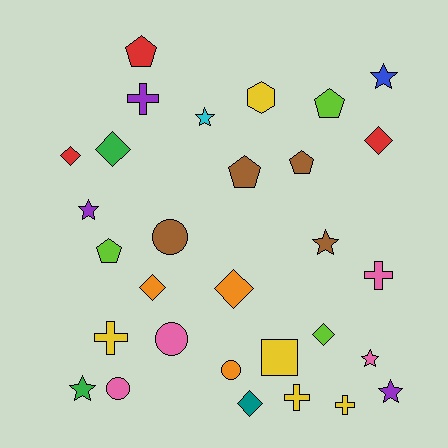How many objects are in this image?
There are 30 objects.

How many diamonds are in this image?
There are 7 diamonds.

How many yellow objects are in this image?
There are 5 yellow objects.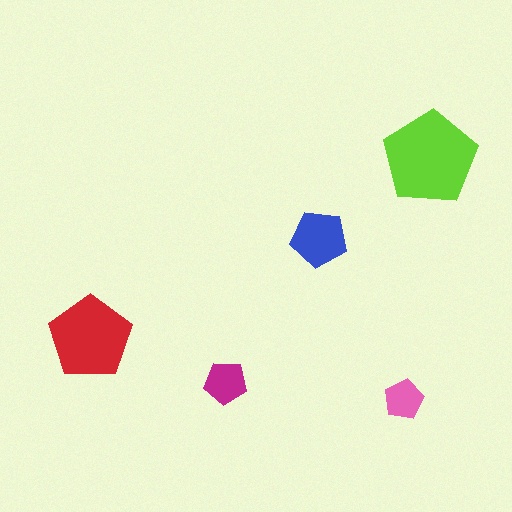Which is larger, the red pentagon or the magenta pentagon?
The red one.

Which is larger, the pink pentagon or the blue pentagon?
The blue one.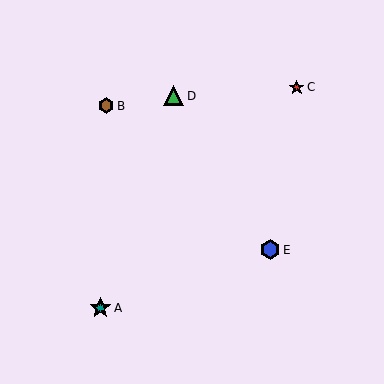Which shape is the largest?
The teal star (labeled A) is the largest.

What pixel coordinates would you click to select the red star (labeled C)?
Click at (297, 87) to select the red star C.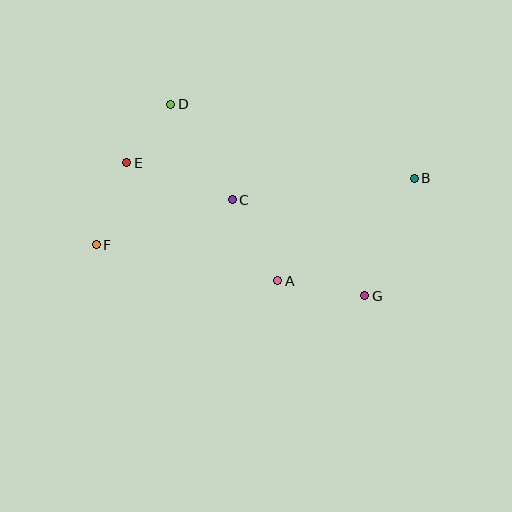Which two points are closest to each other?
Points D and E are closest to each other.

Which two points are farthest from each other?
Points B and F are farthest from each other.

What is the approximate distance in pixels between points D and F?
The distance between D and F is approximately 159 pixels.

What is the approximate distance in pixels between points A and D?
The distance between A and D is approximately 206 pixels.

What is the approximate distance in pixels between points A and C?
The distance between A and C is approximately 93 pixels.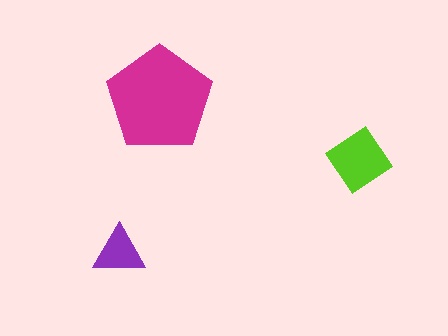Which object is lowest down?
The purple triangle is bottommost.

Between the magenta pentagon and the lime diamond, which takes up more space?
The magenta pentagon.